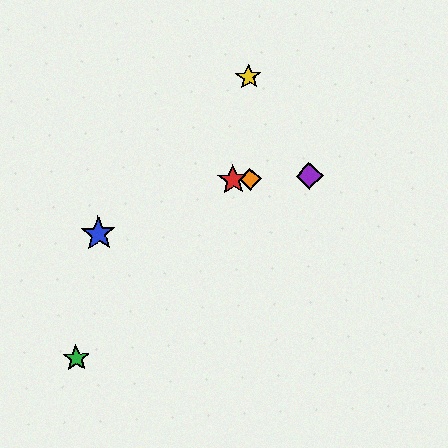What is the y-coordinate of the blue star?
The blue star is at y≈234.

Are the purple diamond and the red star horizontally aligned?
Yes, both are at y≈176.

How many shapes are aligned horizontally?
3 shapes (the red star, the purple diamond, the orange diamond) are aligned horizontally.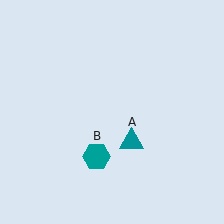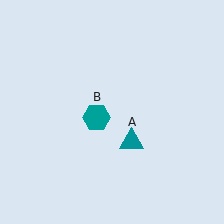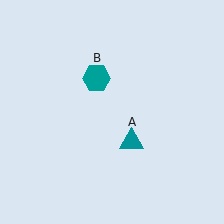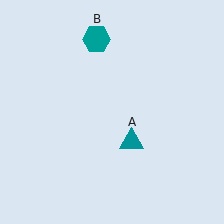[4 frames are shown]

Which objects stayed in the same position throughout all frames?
Teal triangle (object A) remained stationary.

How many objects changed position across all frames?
1 object changed position: teal hexagon (object B).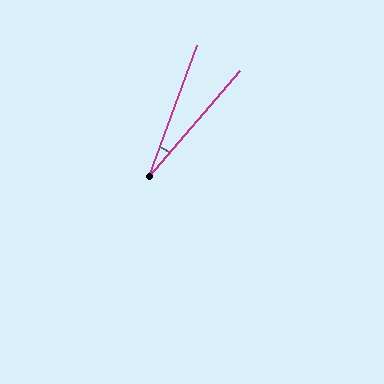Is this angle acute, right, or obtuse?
It is acute.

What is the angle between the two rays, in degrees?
Approximately 20 degrees.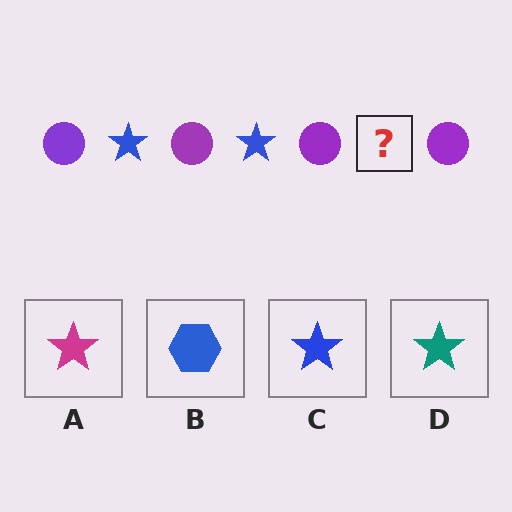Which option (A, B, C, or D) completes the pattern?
C.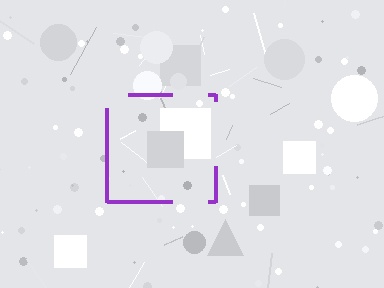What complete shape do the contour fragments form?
The contour fragments form a square.